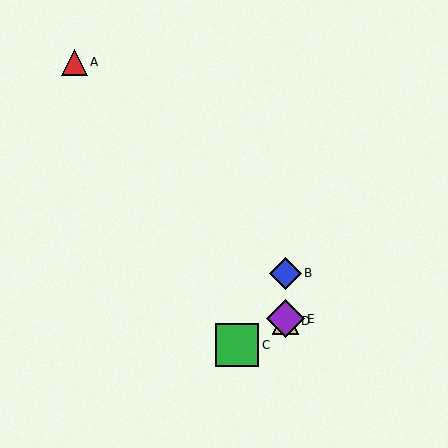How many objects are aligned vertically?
3 objects (B, D, E) are aligned vertically.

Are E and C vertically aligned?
No, E is at x≈285 and C is at x≈237.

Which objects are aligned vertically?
Objects B, D, E are aligned vertically.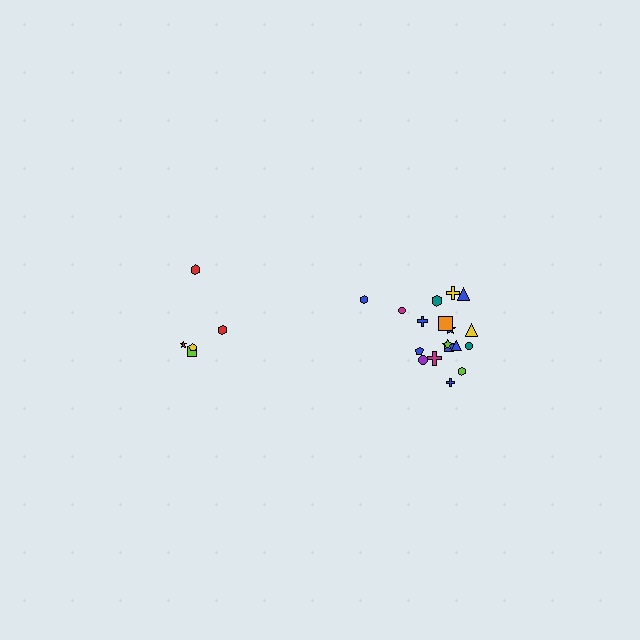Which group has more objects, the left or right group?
The right group.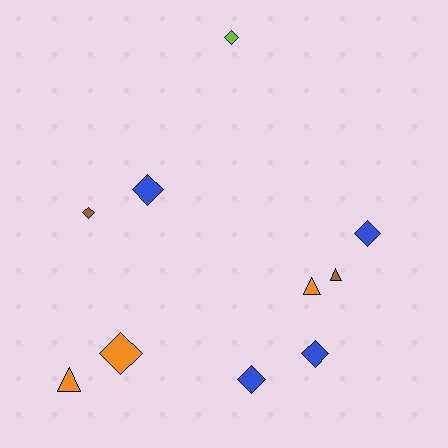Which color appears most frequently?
Blue, with 4 objects.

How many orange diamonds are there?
There is 1 orange diamond.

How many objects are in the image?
There are 10 objects.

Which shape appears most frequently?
Diamond, with 7 objects.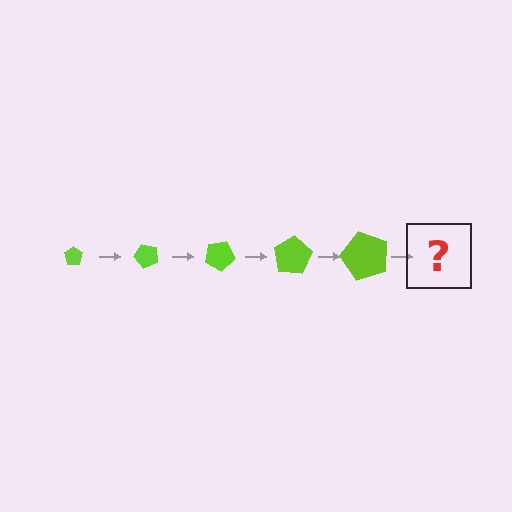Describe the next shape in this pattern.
It should be a pentagon, larger than the previous one and rotated 250 degrees from the start.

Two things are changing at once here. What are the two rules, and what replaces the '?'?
The two rules are that the pentagon grows larger each step and it rotates 50 degrees each step. The '?' should be a pentagon, larger than the previous one and rotated 250 degrees from the start.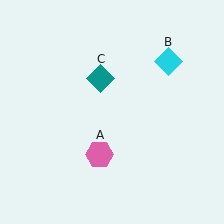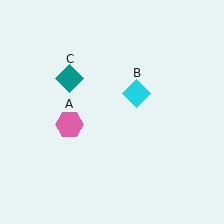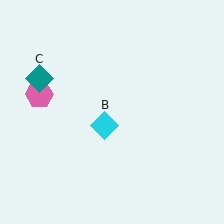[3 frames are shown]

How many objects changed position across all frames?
3 objects changed position: pink hexagon (object A), cyan diamond (object B), teal diamond (object C).